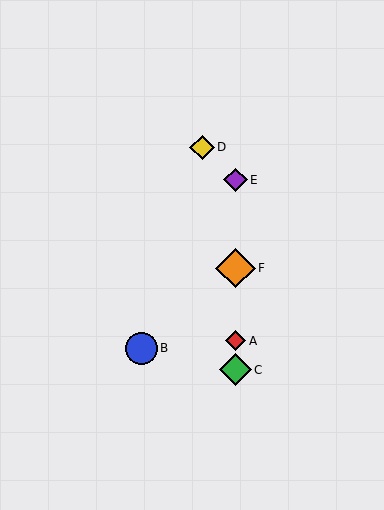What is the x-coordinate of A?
Object A is at x≈236.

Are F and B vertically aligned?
No, F is at x≈236 and B is at x≈141.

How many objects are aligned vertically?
4 objects (A, C, E, F) are aligned vertically.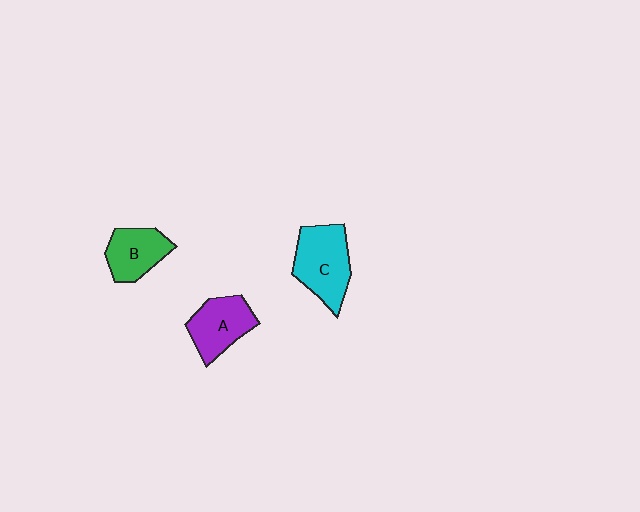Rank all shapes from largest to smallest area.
From largest to smallest: C (cyan), A (purple), B (green).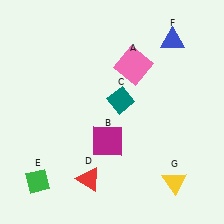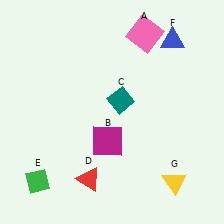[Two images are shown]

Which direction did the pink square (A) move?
The pink square (A) moved up.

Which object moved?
The pink square (A) moved up.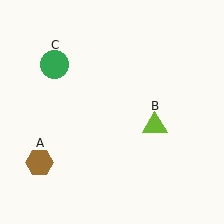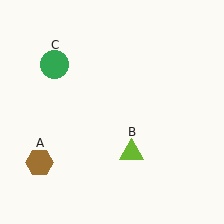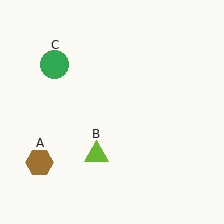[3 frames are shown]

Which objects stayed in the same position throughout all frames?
Brown hexagon (object A) and green circle (object C) remained stationary.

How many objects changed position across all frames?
1 object changed position: lime triangle (object B).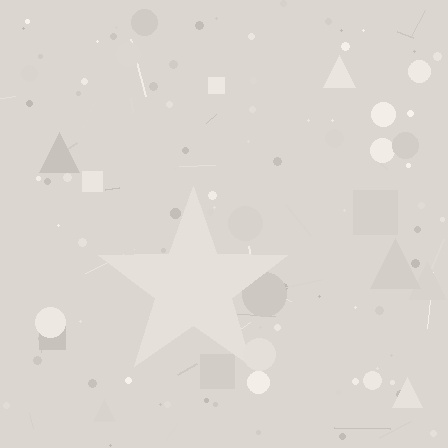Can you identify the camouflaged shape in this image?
The camouflaged shape is a star.